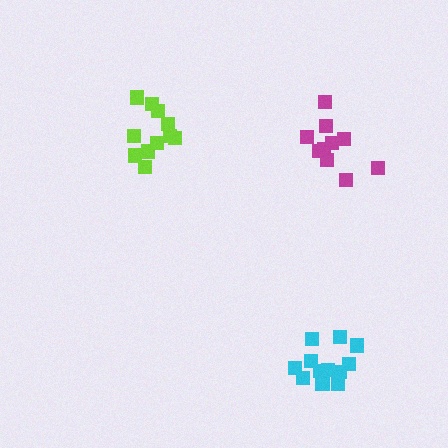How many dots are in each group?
Group 1: 10 dots, Group 2: 12 dots, Group 3: 11 dots (33 total).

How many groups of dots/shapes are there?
There are 3 groups.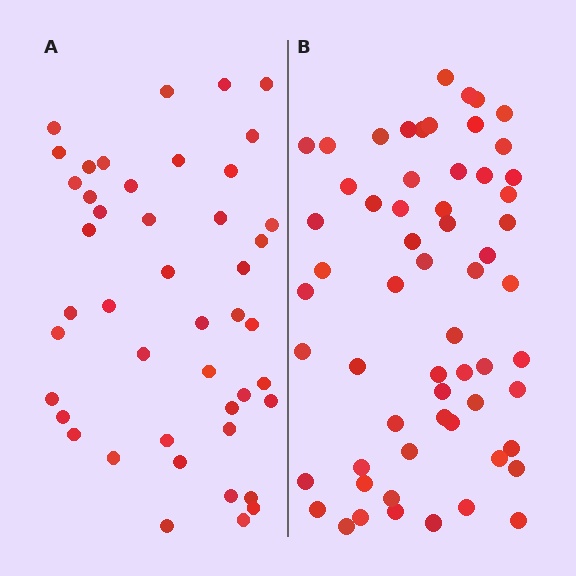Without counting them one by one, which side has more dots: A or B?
Region B (the right region) has more dots.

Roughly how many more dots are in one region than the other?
Region B has approximately 15 more dots than region A.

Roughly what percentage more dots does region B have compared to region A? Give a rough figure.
About 35% more.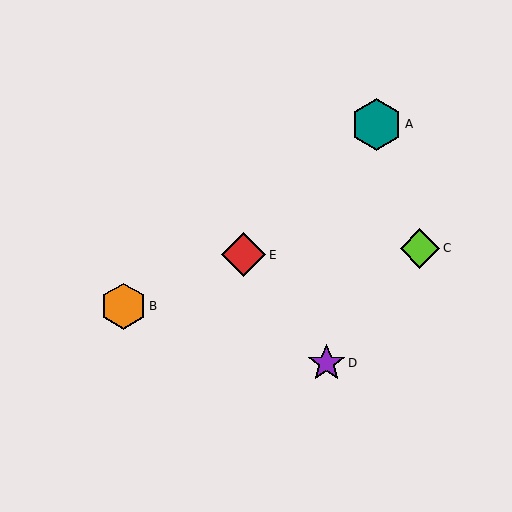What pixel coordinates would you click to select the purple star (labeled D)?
Click at (326, 363) to select the purple star D.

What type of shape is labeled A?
Shape A is a teal hexagon.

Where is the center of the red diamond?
The center of the red diamond is at (244, 255).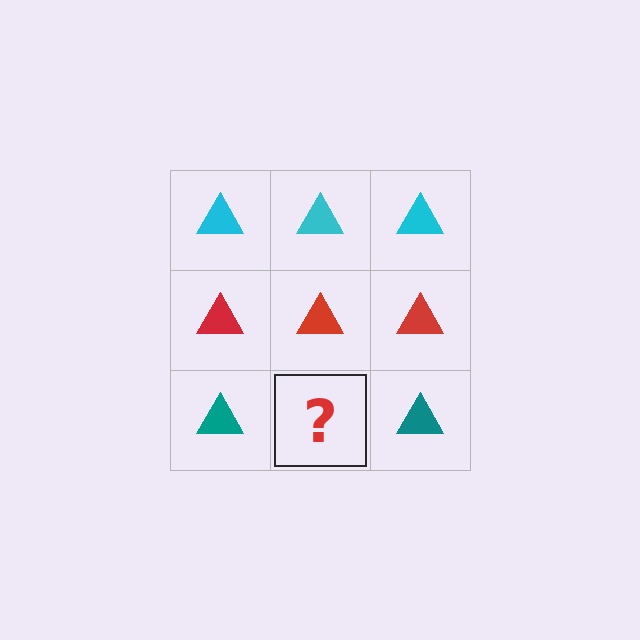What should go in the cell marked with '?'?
The missing cell should contain a teal triangle.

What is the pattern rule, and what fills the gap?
The rule is that each row has a consistent color. The gap should be filled with a teal triangle.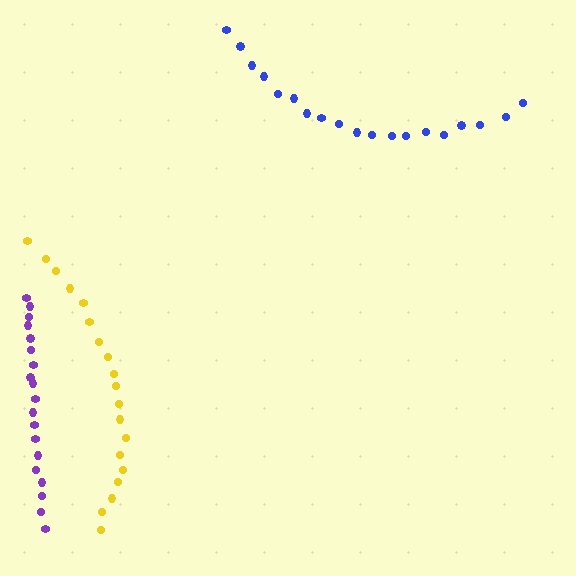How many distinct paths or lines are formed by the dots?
There are 3 distinct paths.